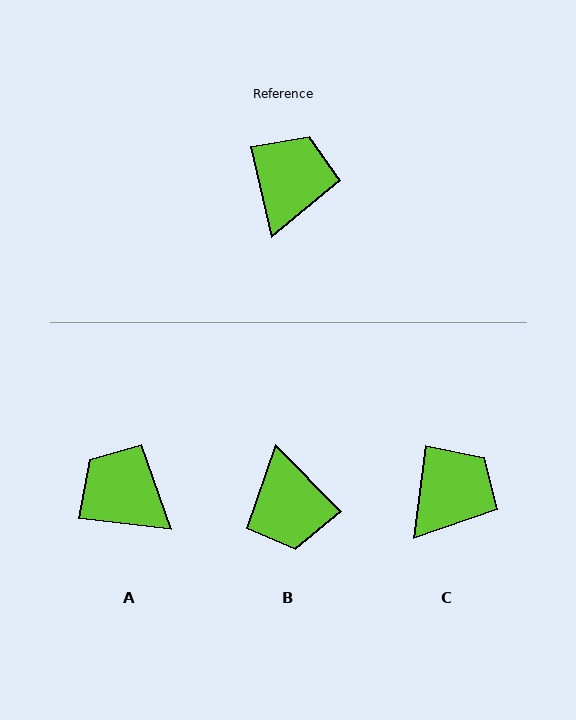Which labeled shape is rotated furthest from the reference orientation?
B, about 149 degrees away.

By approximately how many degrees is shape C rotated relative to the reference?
Approximately 20 degrees clockwise.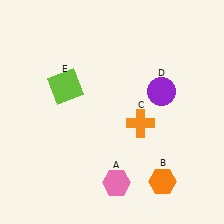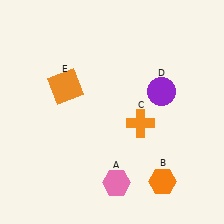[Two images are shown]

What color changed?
The square (E) changed from lime in Image 1 to orange in Image 2.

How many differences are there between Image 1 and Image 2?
There is 1 difference between the two images.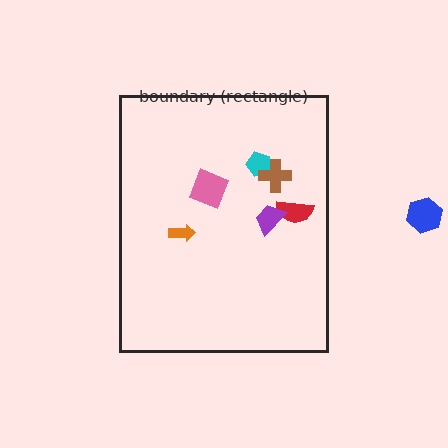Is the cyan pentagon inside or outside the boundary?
Inside.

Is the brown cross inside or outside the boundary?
Inside.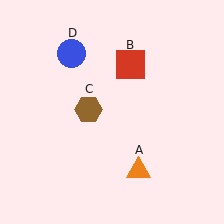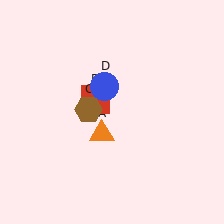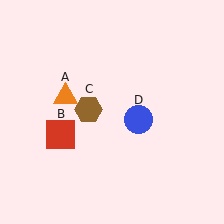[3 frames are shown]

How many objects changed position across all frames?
3 objects changed position: orange triangle (object A), red square (object B), blue circle (object D).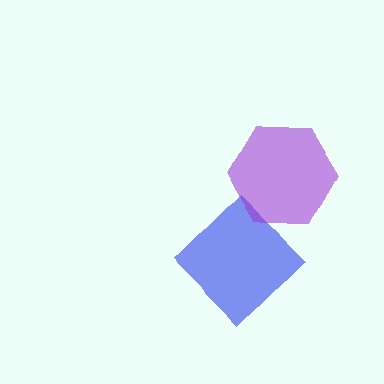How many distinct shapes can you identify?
There are 2 distinct shapes: a blue diamond, a purple hexagon.